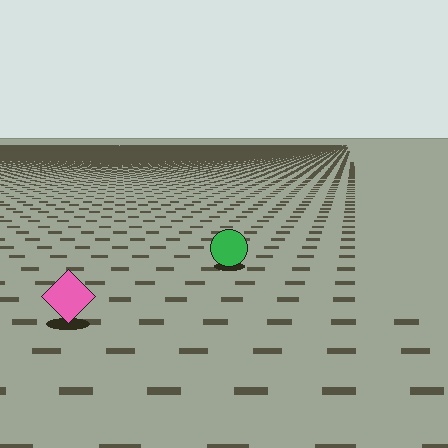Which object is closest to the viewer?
The pink diamond is closest. The texture marks near it are larger and more spread out.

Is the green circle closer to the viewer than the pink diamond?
No. The pink diamond is closer — you can tell from the texture gradient: the ground texture is coarser near it.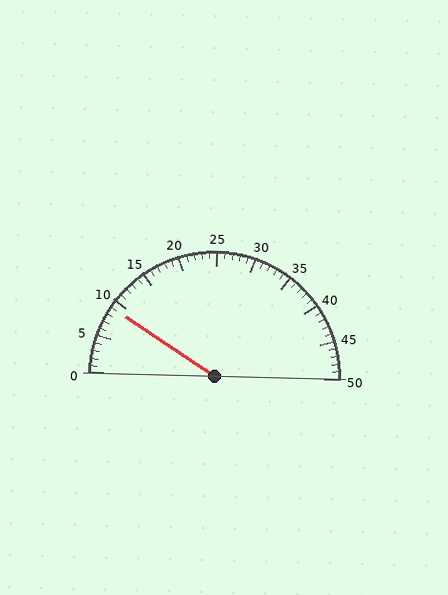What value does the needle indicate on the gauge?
The needle indicates approximately 9.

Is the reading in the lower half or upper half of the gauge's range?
The reading is in the lower half of the range (0 to 50).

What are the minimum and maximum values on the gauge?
The gauge ranges from 0 to 50.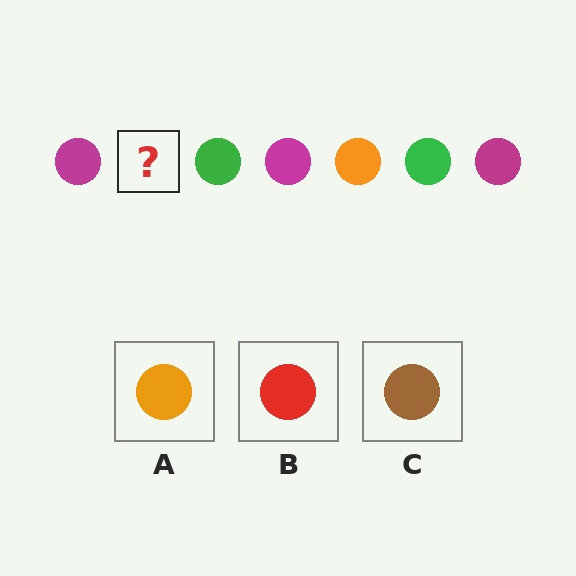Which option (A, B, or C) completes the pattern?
A.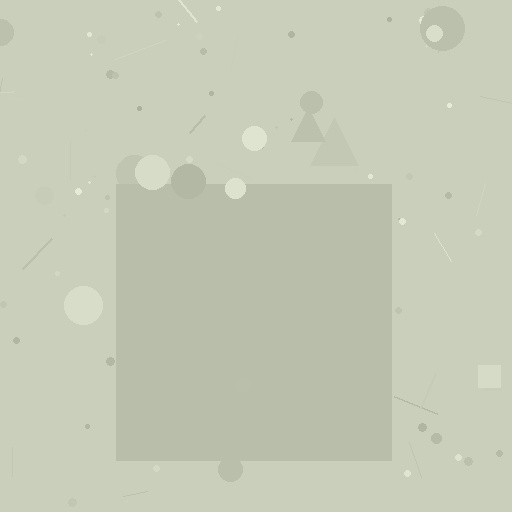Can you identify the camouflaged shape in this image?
The camouflaged shape is a square.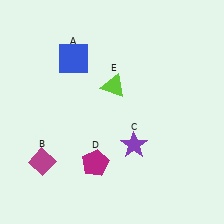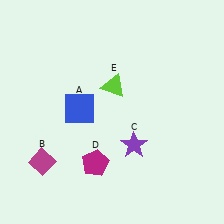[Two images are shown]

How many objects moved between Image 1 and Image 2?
1 object moved between the two images.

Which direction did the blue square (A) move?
The blue square (A) moved down.